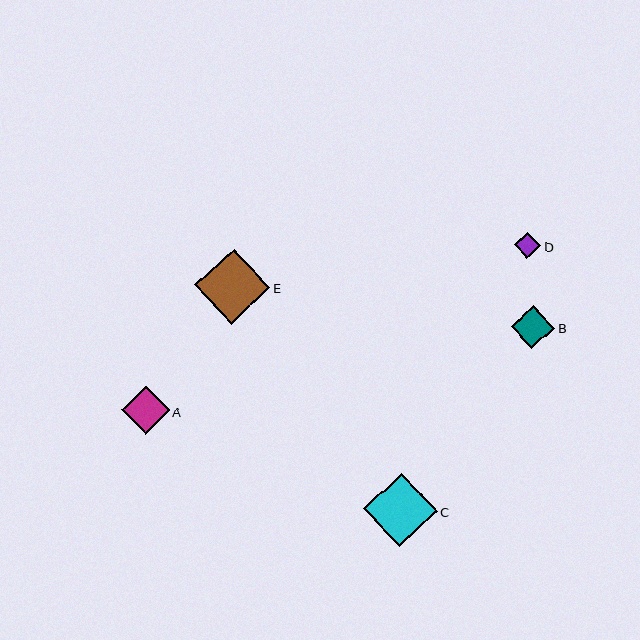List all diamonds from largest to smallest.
From largest to smallest: E, C, A, B, D.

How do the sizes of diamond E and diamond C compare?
Diamond E and diamond C are approximately the same size.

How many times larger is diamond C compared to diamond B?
Diamond C is approximately 1.7 times the size of diamond B.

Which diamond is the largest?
Diamond E is the largest with a size of approximately 76 pixels.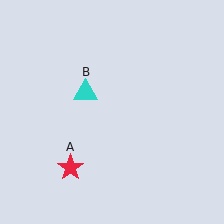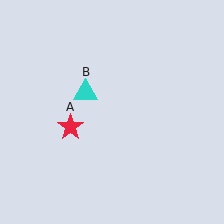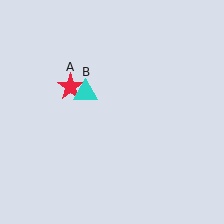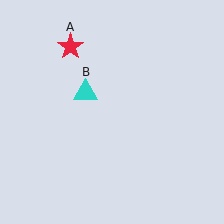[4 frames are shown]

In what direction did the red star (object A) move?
The red star (object A) moved up.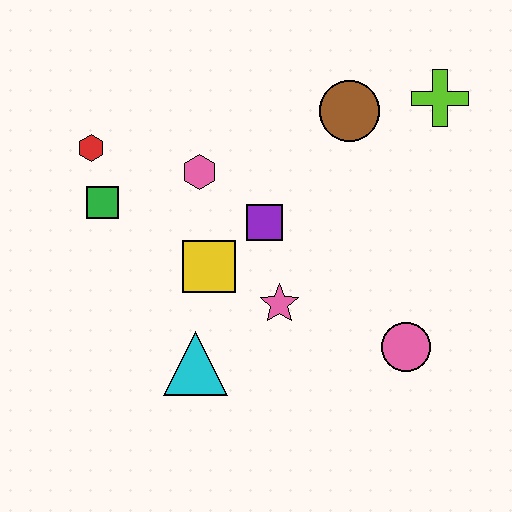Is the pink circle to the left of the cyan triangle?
No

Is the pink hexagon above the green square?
Yes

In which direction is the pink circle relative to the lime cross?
The pink circle is below the lime cross.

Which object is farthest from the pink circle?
The red hexagon is farthest from the pink circle.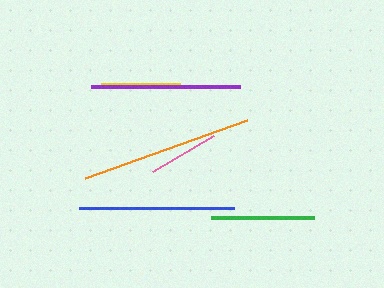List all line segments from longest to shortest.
From longest to shortest: orange, blue, purple, green, yellow, pink.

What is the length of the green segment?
The green segment is approximately 103 pixels long.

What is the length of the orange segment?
The orange segment is approximately 173 pixels long.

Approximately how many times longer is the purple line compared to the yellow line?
The purple line is approximately 1.9 times the length of the yellow line.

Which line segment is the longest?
The orange line is the longest at approximately 173 pixels.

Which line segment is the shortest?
The pink line is the shortest at approximately 71 pixels.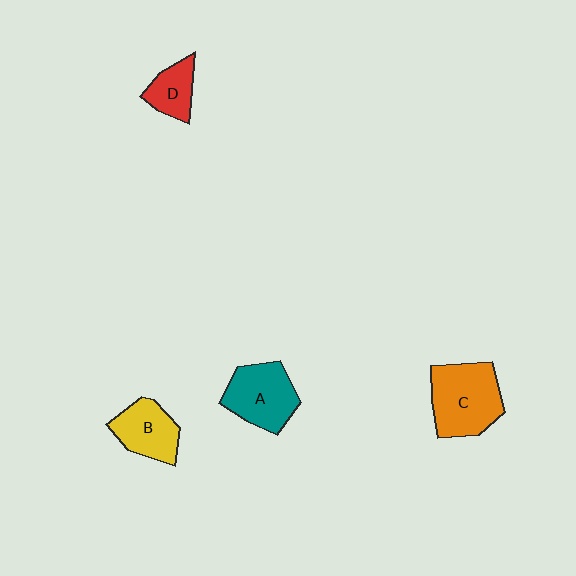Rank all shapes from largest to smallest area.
From largest to smallest: C (orange), A (teal), B (yellow), D (red).